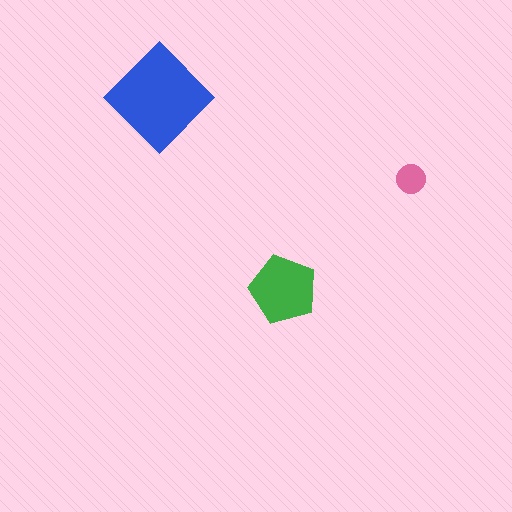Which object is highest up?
The blue diamond is topmost.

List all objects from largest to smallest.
The blue diamond, the green pentagon, the pink circle.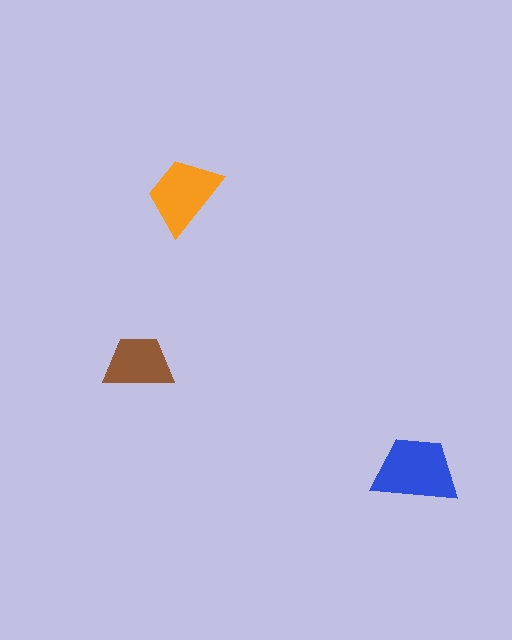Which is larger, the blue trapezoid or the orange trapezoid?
The blue one.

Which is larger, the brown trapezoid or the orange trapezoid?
The orange one.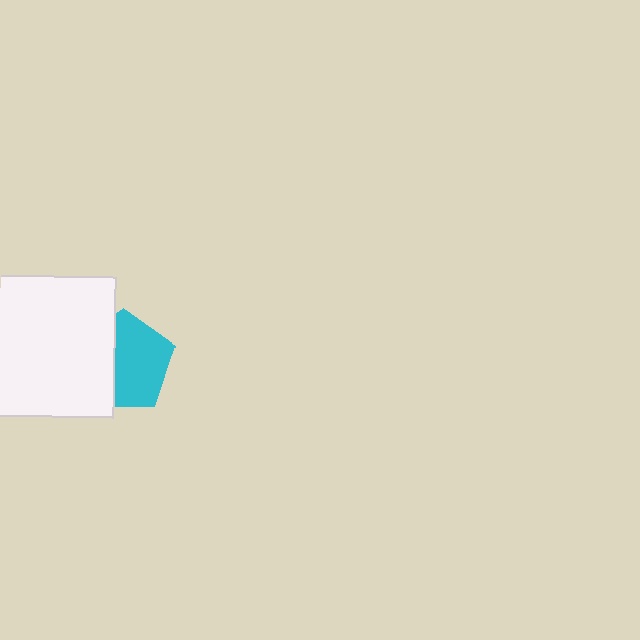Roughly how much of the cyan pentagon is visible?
About half of it is visible (roughly 61%).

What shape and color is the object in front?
The object in front is a white square.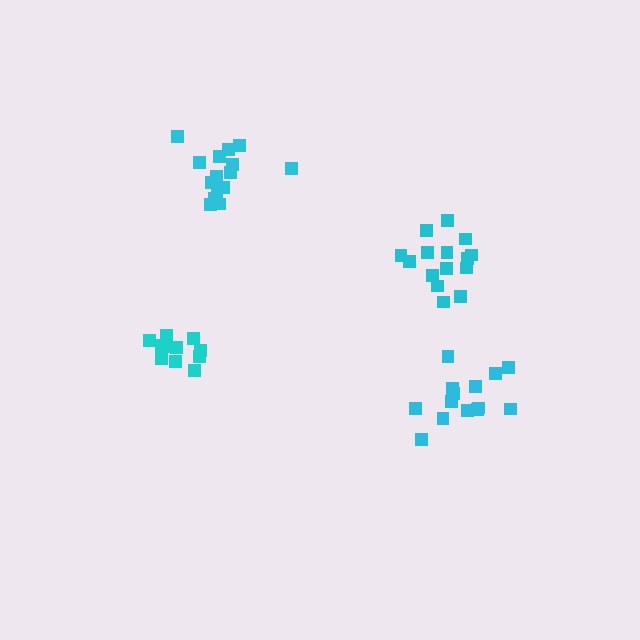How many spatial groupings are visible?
There are 4 spatial groupings.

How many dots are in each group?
Group 1: 15 dots, Group 2: 11 dots, Group 3: 15 dots, Group 4: 14 dots (55 total).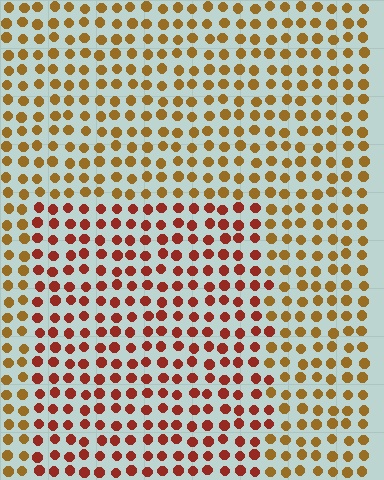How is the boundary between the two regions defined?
The boundary is defined purely by a slight shift in hue (about 36 degrees). Spacing, size, and orientation are identical on both sides.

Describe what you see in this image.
The image is filled with small brown elements in a uniform arrangement. A rectangle-shaped region is visible where the elements are tinted to a slightly different hue, forming a subtle color boundary.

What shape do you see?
I see a rectangle.